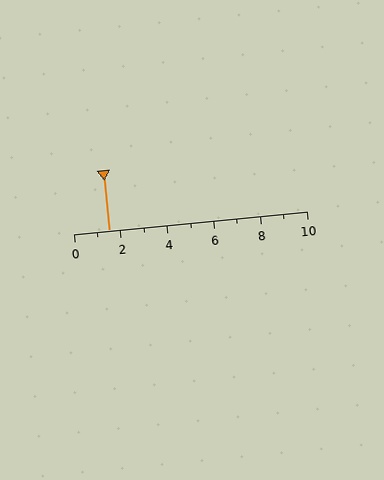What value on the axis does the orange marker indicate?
The marker indicates approximately 1.5.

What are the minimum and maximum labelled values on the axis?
The axis runs from 0 to 10.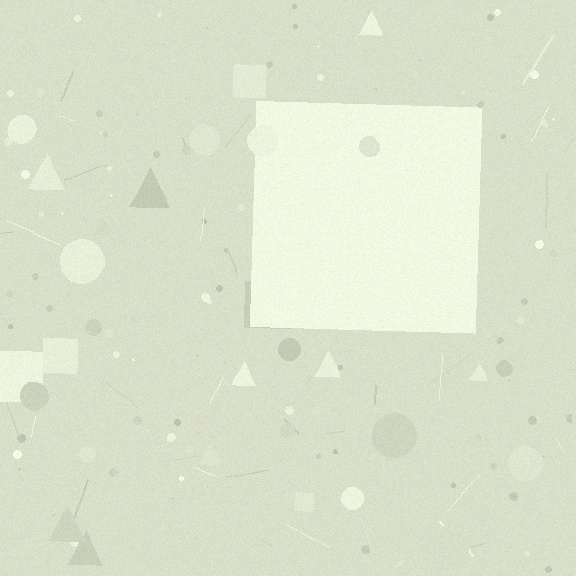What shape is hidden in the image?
A square is hidden in the image.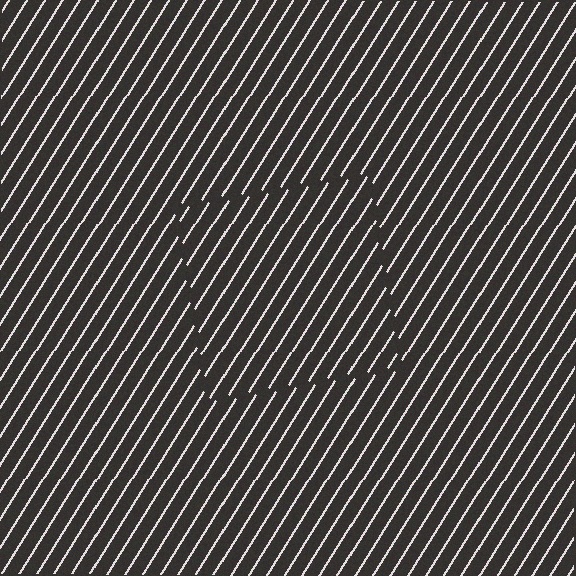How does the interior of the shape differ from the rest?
The interior of the shape contains the same grating, shifted by half a period — the contour is defined by the phase discontinuity where line-ends from the inner and outer gratings abut.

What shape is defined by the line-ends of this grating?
An illusory square. The interior of the shape contains the same grating, shifted by half a period — the contour is defined by the phase discontinuity where line-ends from the inner and outer gratings abut.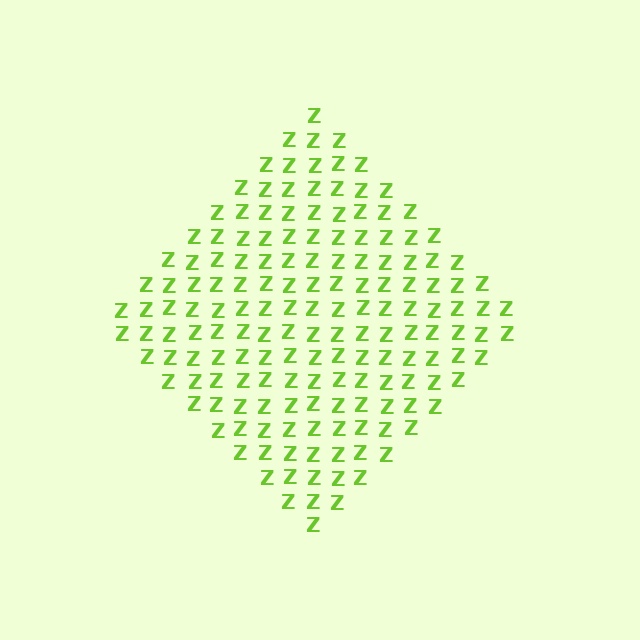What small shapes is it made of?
It is made of small letter Z's.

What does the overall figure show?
The overall figure shows a diamond.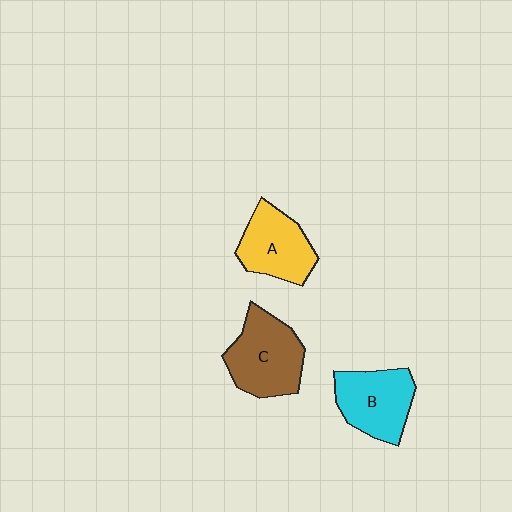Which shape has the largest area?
Shape C (brown).